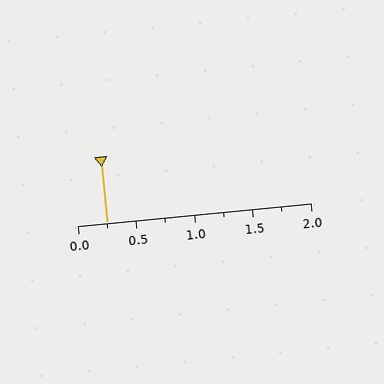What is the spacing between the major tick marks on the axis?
The major ticks are spaced 0.5 apart.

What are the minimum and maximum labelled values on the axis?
The axis runs from 0.0 to 2.0.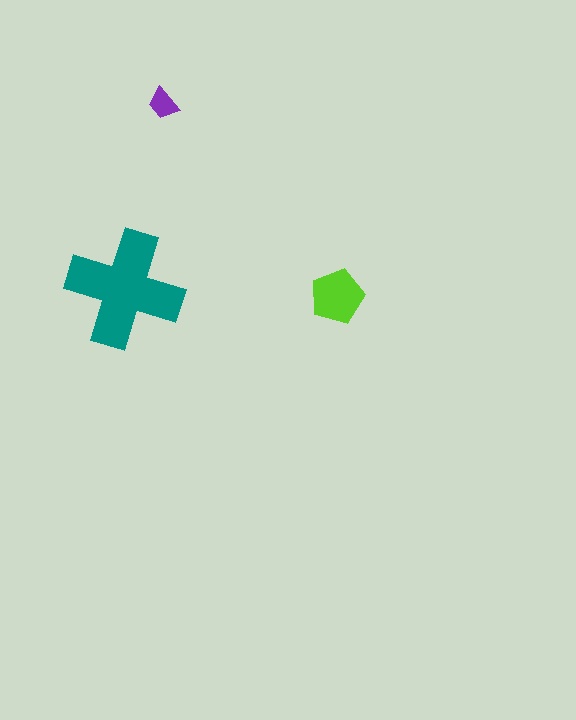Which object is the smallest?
The purple trapezoid.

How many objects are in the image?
There are 3 objects in the image.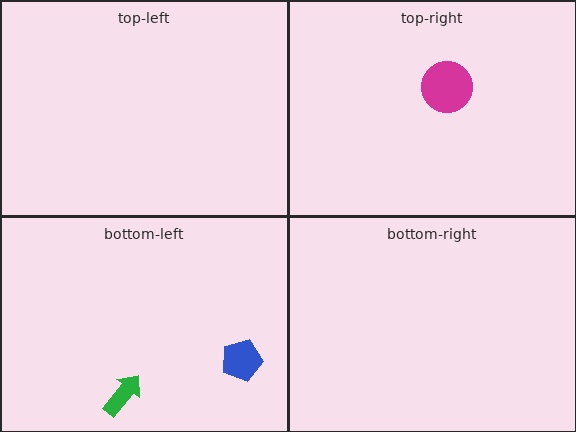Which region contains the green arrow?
The bottom-left region.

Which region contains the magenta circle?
The top-right region.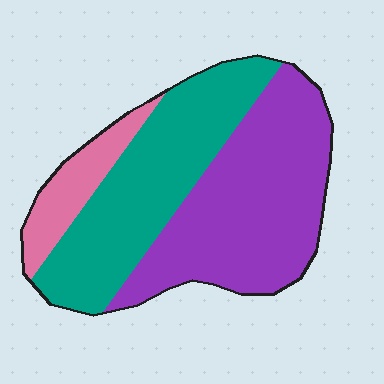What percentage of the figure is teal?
Teal covers 40% of the figure.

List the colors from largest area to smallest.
From largest to smallest: purple, teal, pink.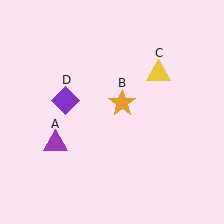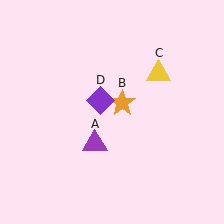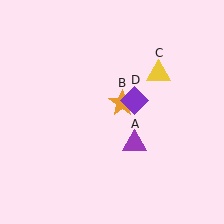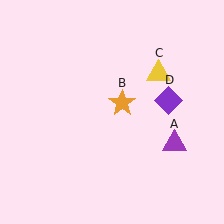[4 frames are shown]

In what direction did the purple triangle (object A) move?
The purple triangle (object A) moved right.